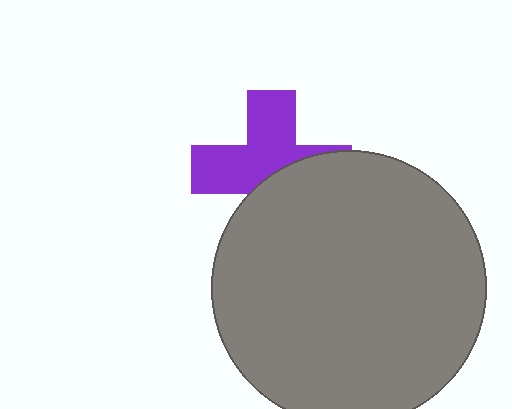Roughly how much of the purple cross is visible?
About half of it is visible (roughly 55%).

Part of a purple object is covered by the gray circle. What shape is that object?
It is a cross.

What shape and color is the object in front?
The object in front is a gray circle.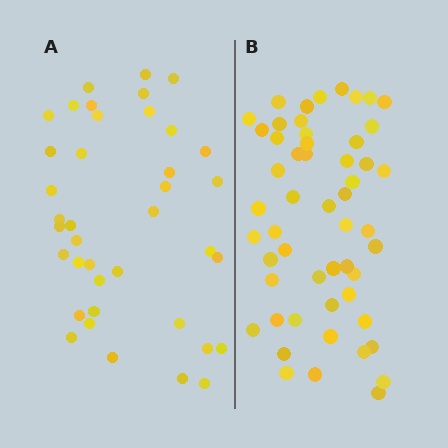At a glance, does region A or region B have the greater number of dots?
Region B (the right region) has more dots.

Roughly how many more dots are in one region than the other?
Region B has approximately 15 more dots than region A.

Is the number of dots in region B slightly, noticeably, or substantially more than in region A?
Region B has noticeably more, but not dramatically so. The ratio is roughly 1.4 to 1.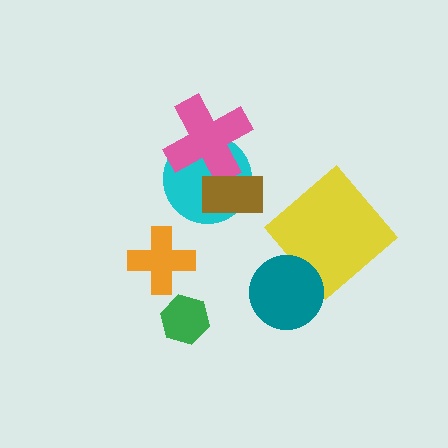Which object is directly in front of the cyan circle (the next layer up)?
The pink cross is directly in front of the cyan circle.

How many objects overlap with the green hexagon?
0 objects overlap with the green hexagon.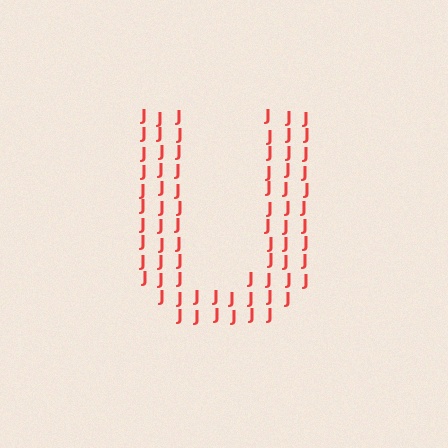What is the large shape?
The large shape is the letter U.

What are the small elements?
The small elements are letter J's.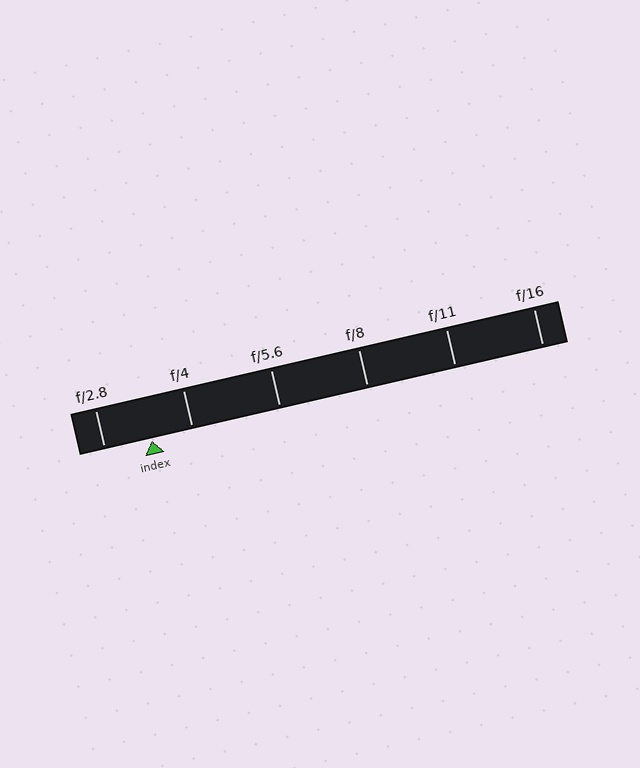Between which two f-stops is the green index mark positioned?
The index mark is between f/2.8 and f/4.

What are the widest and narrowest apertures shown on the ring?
The widest aperture shown is f/2.8 and the narrowest is f/16.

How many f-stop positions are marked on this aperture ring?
There are 6 f-stop positions marked.